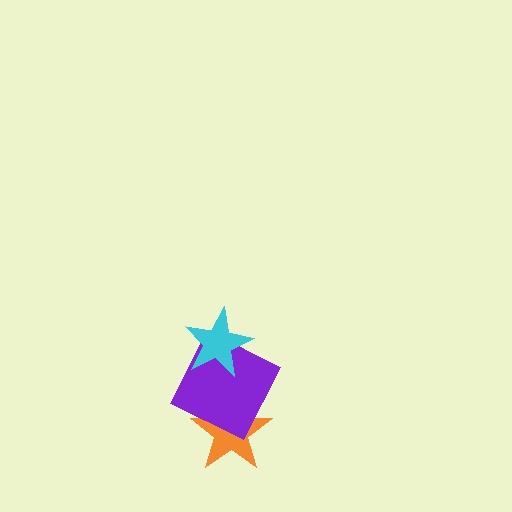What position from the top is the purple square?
The purple square is 2nd from the top.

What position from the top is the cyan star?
The cyan star is 1st from the top.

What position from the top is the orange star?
The orange star is 3rd from the top.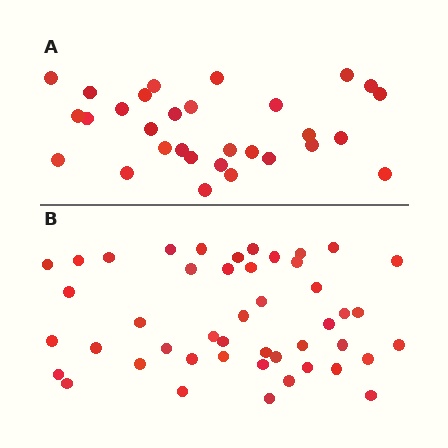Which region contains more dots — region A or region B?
Region B (the bottom region) has more dots.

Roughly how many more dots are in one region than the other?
Region B has approximately 15 more dots than region A.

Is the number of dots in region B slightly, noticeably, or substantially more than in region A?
Region B has substantially more. The ratio is roughly 1.5 to 1.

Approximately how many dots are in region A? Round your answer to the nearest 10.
About 30 dots.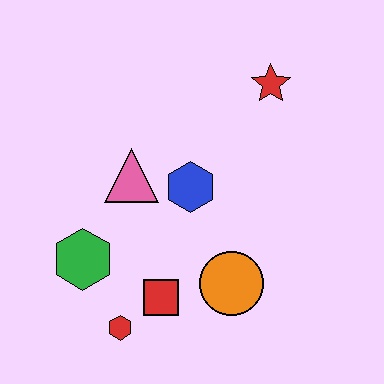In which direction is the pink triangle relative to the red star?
The pink triangle is to the left of the red star.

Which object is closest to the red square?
The red hexagon is closest to the red square.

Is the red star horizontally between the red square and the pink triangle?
No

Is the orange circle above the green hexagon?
No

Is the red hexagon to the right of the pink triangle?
No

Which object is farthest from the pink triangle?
The red star is farthest from the pink triangle.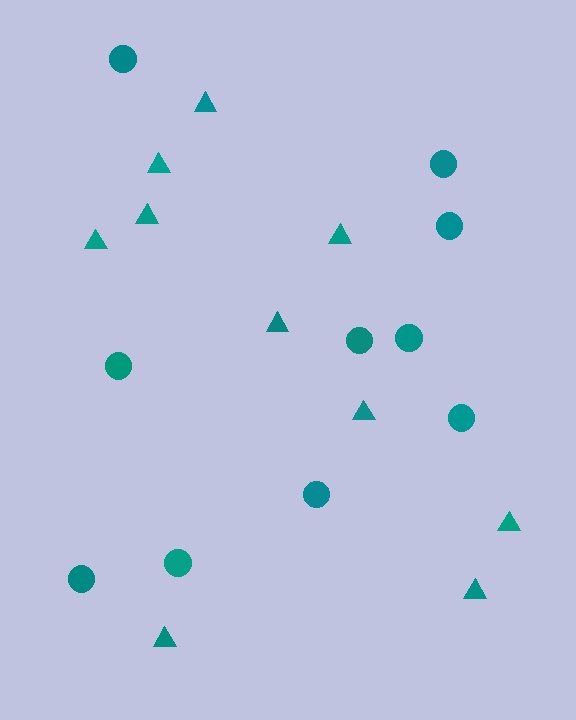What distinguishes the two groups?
There are 2 groups: one group of circles (10) and one group of triangles (10).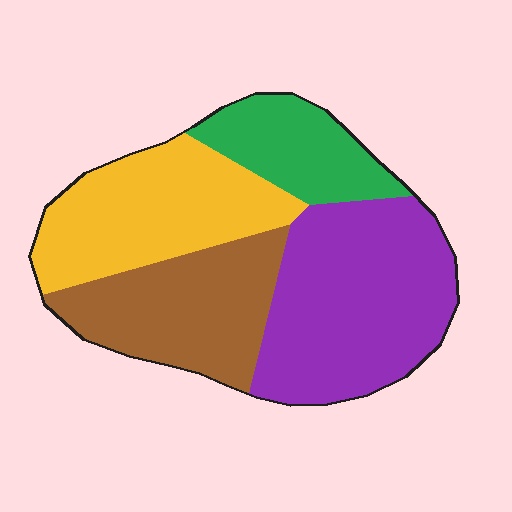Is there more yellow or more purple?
Purple.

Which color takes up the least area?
Green, at roughly 15%.